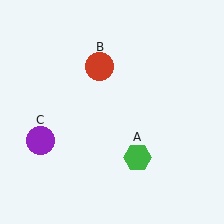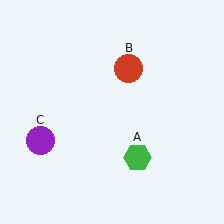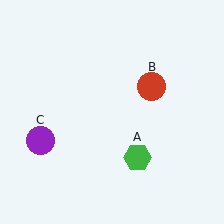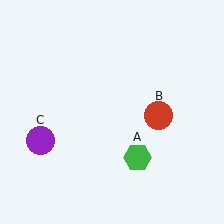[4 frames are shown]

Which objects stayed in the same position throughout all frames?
Green hexagon (object A) and purple circle (object C) remained stationary.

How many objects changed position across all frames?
1 object changed position: red circle (object B).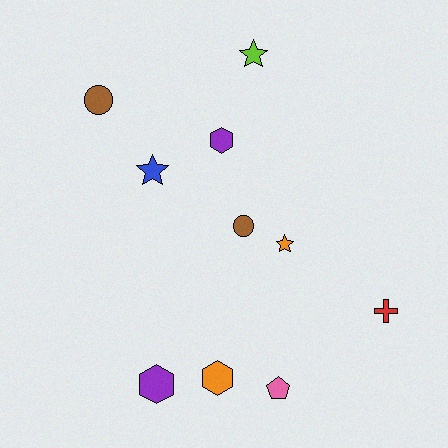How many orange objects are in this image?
There are 2 orange objects.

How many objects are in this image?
There are 10 objects.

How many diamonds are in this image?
There are no diamonds.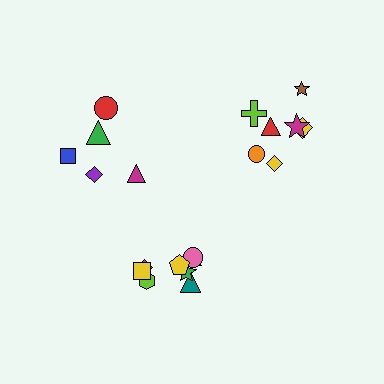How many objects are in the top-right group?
There are 7 objects.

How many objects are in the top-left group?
There are 5 objects.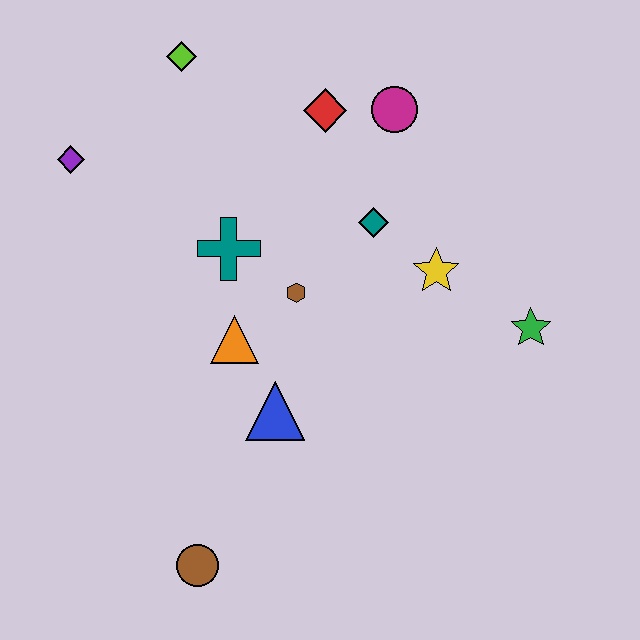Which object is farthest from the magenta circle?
The brown circle is farthest from the magenta circle.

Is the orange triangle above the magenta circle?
No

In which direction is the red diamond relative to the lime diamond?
The red diamond is to the right of the lime diamond.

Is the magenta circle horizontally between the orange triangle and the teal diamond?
No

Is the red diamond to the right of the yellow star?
No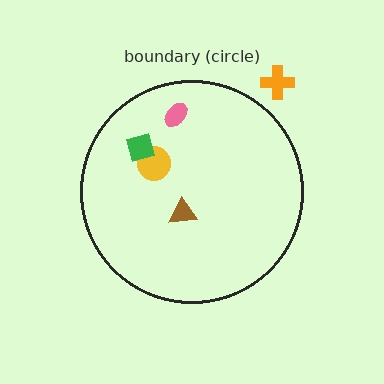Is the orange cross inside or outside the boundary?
Outside.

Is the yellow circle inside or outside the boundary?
Inside.